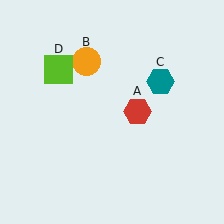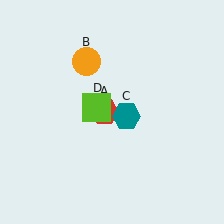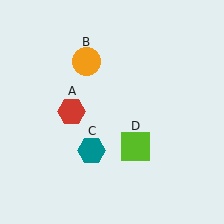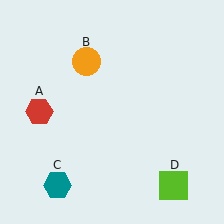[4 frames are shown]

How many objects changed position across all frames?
3 objects changed position: red hexagon (object A), teal hexagon (object C), lime square (object D).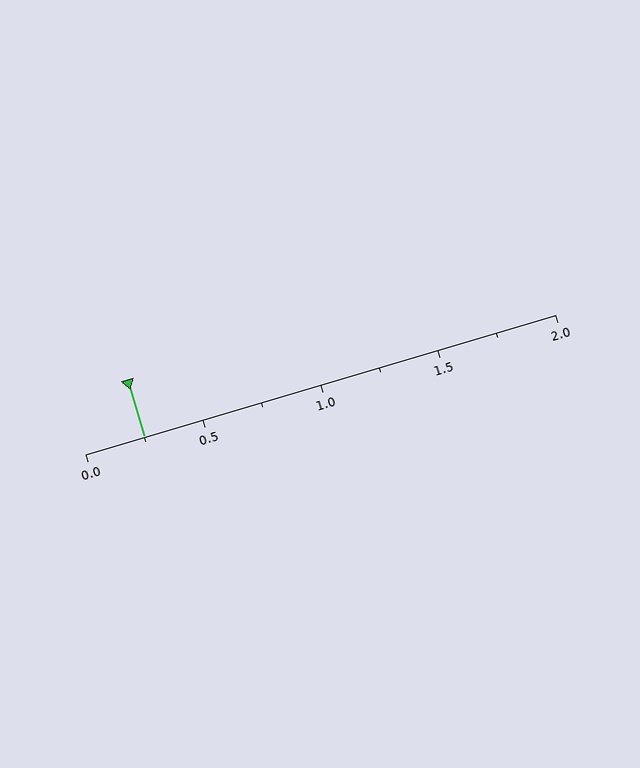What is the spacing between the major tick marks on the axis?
The major ticks are spaced 0.5 apart.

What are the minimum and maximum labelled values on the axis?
The axis runs from 0.0 to 2.0.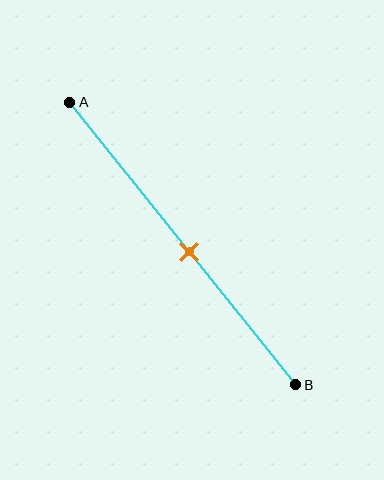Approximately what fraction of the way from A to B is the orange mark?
The orange mark is approximately 55% of the way from A to B.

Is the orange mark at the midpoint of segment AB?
Yes, the mark is approximately at the midpoint.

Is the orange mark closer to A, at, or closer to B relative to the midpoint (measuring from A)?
The orange mark is approximately at the midpoint of segment AB.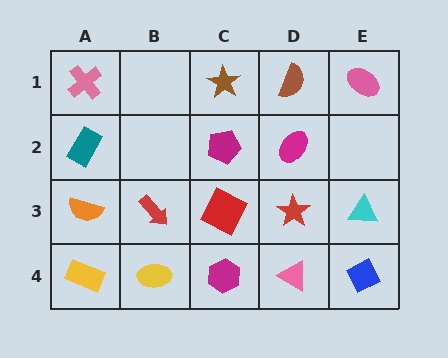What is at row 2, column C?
A magenta pentagon.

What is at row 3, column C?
A red square.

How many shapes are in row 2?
3 shapes.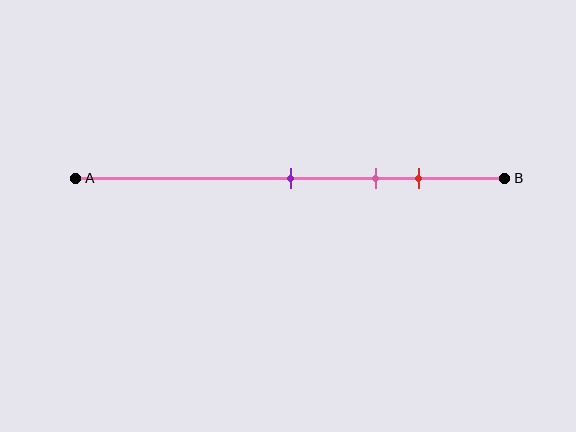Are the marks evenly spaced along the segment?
Yes, the marks are approximately evenly spaced.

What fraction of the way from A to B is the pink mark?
The pink mark is approximately 70% (0.7) of the way from A to B.